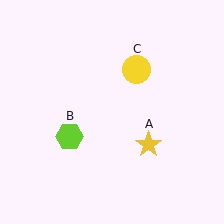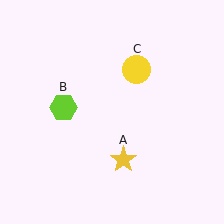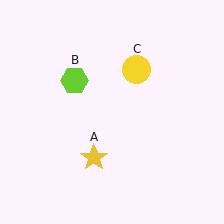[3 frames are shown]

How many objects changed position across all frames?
2 objects changed position: yellow star (object A), lime hexagon (object B).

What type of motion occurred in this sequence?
The yellow star (object A), lime hexagon (object B) rotated clockwise around the center of the scene.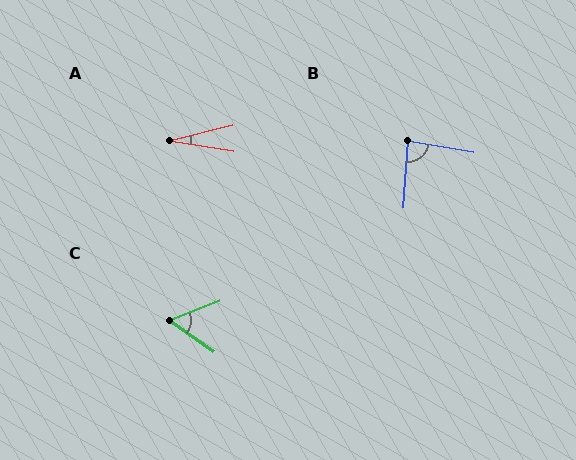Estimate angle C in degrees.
Approximately 57 degrees.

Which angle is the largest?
B, at approximately 84 degrees.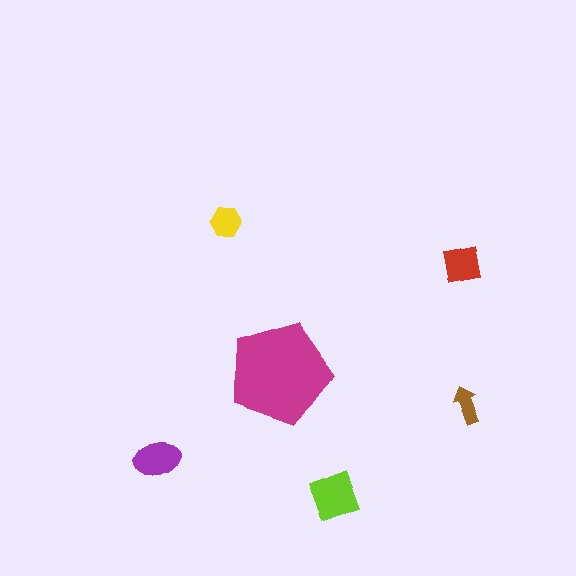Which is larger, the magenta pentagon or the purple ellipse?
The magenta pentagon.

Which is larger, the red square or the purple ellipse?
The purple ellipse.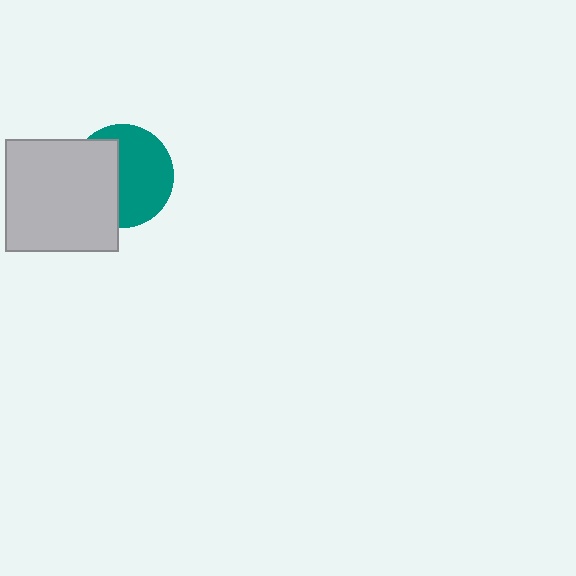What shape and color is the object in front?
The object in front is a light gray rectangle.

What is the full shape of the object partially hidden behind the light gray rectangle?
The partially hidden object is a teal circle.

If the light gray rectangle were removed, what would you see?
You would see the complete teal circle.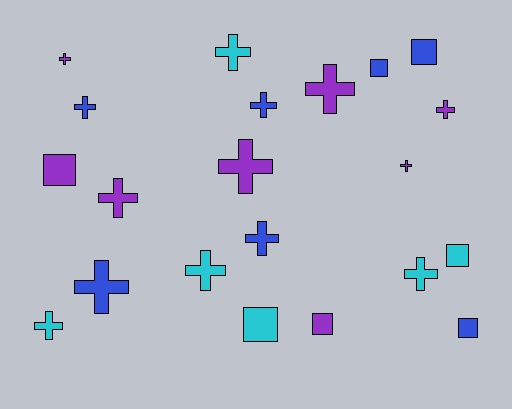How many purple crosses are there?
There are 6 purple crosses.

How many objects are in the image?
There are 21 objects.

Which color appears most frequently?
Purple, with 8 objects.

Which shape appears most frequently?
Cross, with 14 objects.